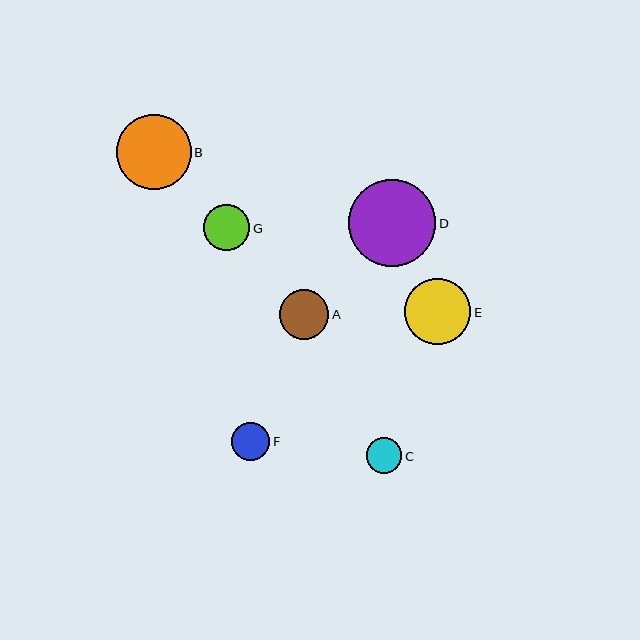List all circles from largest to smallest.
From largest to smallest: D, B, E, A, G, F, C.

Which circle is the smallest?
Circle C is the smallest with a size of approximately 35 pixels.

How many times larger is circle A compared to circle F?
Circle A is approximately 1.3 times the size of circle F.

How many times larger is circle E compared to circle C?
Circle E is approximately 1.9 times the size of circle C.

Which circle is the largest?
Circle D is the largest with a size of approximately 88 pixels.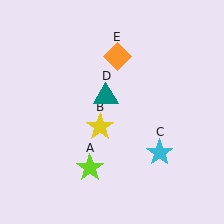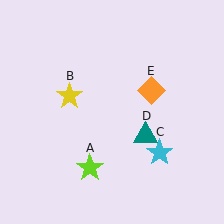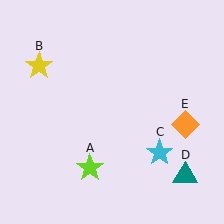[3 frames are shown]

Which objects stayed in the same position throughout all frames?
Lime star (object A) and cyan star (object C) remained stationary.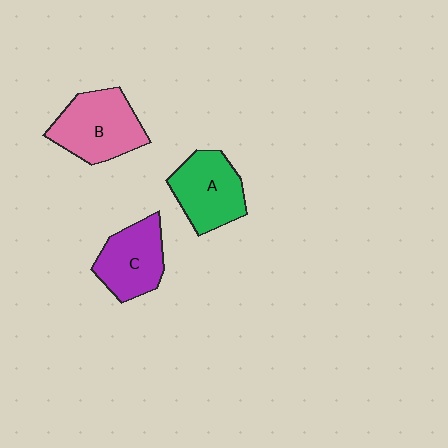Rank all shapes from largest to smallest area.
From largest to smallest: B (pink), A (green), C (purple).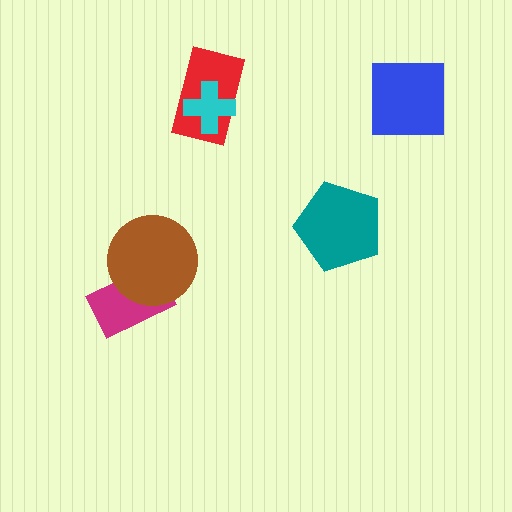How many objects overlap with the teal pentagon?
0 objects overlap with the teal pentagon.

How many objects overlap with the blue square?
0 objects overlap with the blue square.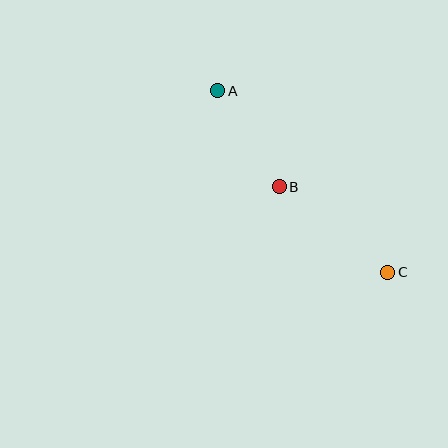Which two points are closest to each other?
Points A and B are closest to each other.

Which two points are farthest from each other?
Points A and C are farthest from each other.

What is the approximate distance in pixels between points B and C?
The distance between B and C is approximately 138 pixels.